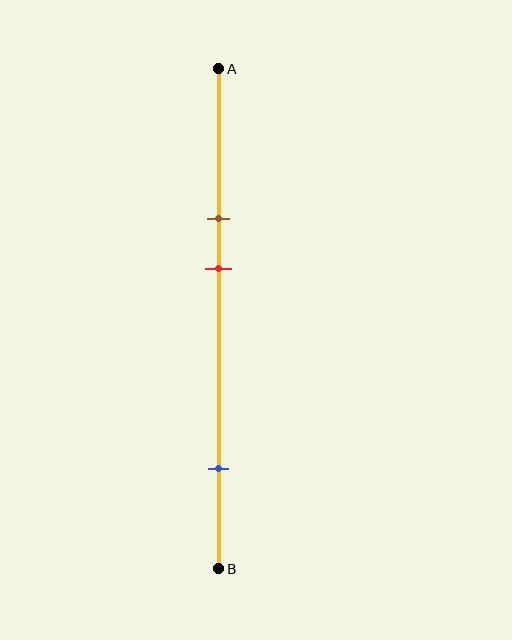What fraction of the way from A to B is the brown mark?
The brown mark is approximately 30% (0.3) of the way from A to B.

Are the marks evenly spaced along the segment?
No, the marks are not evenly spaced.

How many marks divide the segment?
There are 3 marks dividing the segment.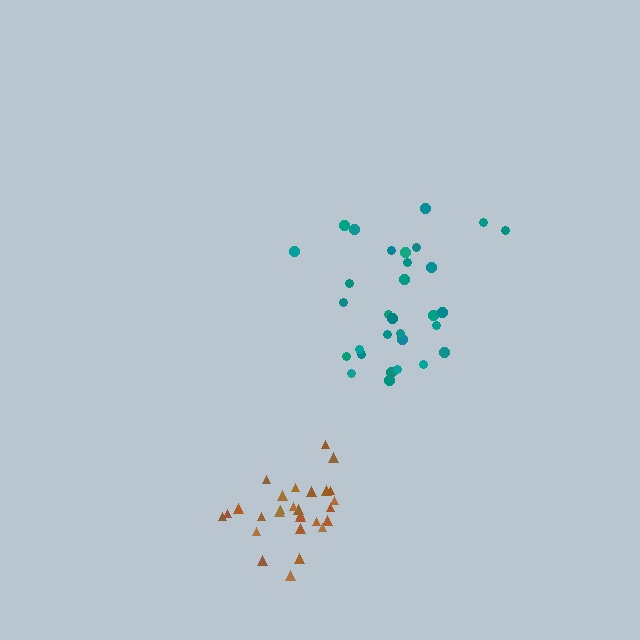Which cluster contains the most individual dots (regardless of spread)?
Teal (31).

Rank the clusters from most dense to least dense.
brown, teal.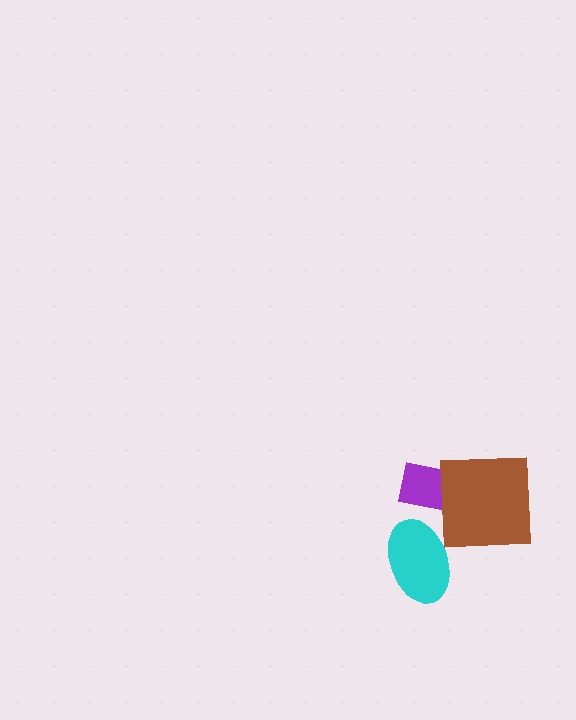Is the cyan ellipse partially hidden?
No, no other shape covers it.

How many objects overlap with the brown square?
1 object overlaps with the brown square.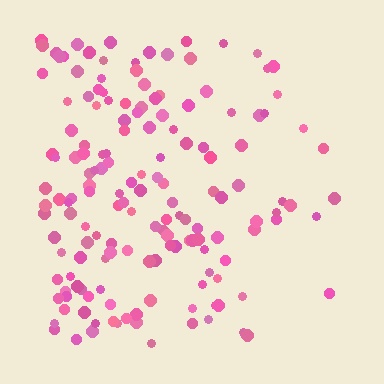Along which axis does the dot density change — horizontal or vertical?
Horizontal.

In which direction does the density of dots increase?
From right to left, with the left side densest.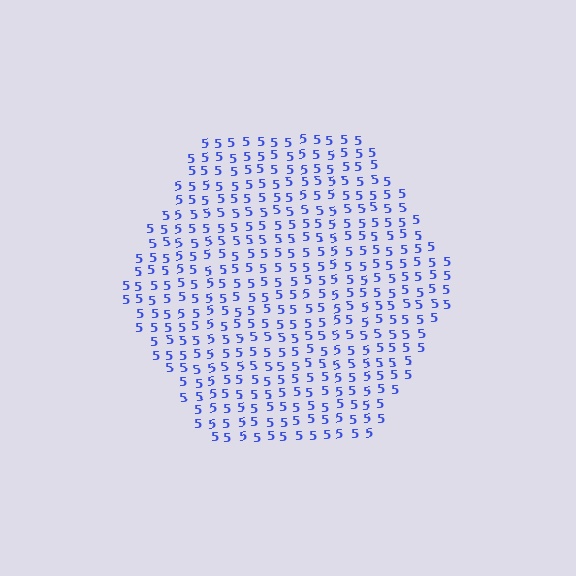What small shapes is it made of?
It is made of small digit 5's.